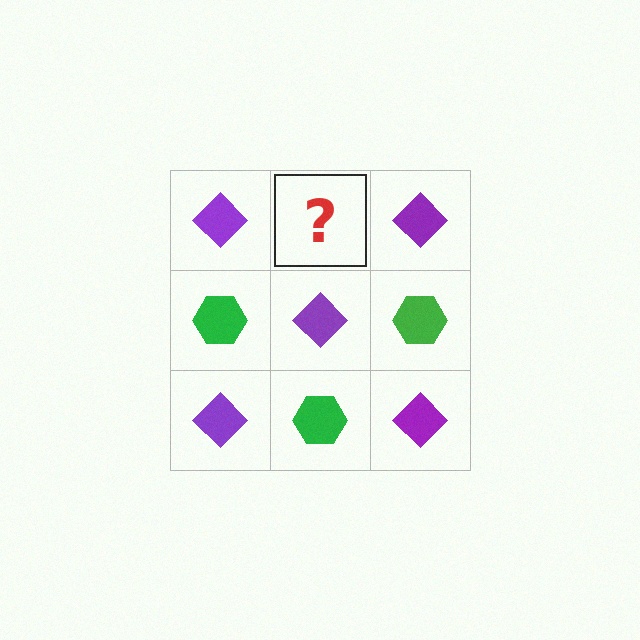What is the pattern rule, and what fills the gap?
The rule is that it alternates purple diamond and green hexagon in a checkerboard pattern. The gap should be filled with a green hexagon.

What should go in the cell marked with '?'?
The missing cell should contain a green hexagon.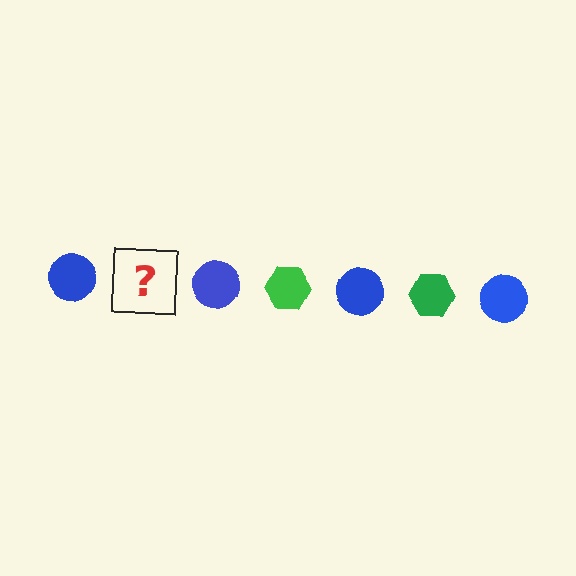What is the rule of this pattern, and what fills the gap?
The rule is that the pattern alternates between blue circle and green hexagon. The gap should be filled with a green hexagon.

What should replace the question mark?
The question mark should be replaced with a green hexagon.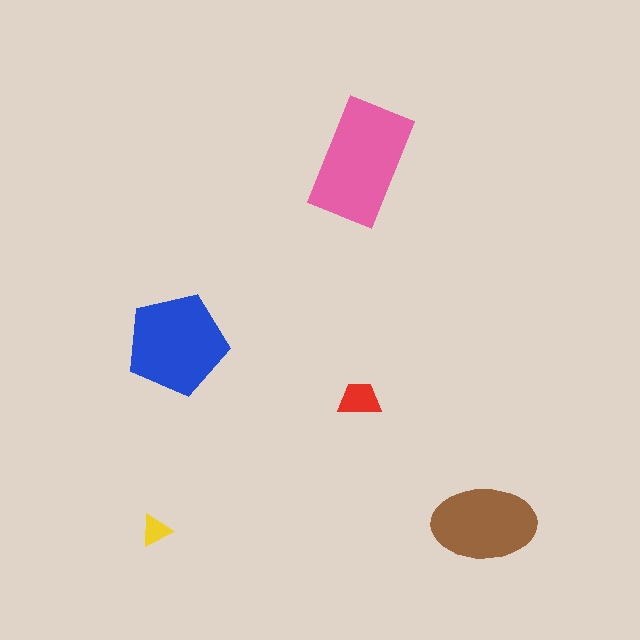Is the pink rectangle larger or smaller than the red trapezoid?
Larger.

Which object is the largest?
The pink rectangle.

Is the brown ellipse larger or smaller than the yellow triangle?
Larger.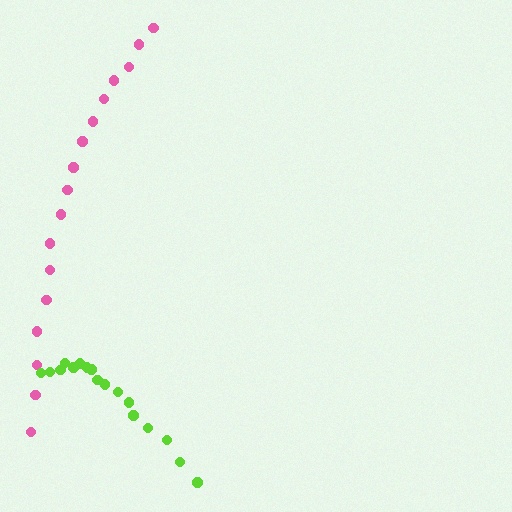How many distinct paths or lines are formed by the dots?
There are 2 distinct paths.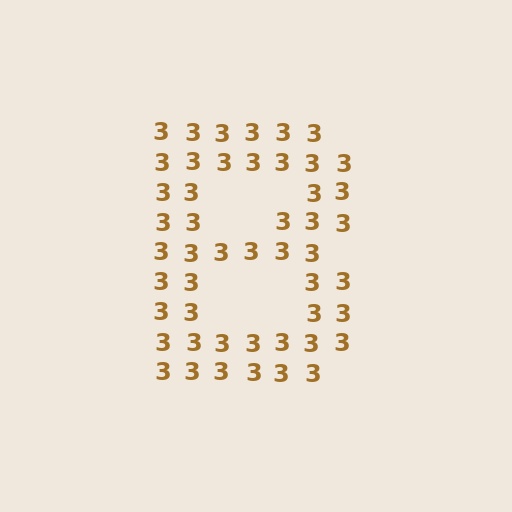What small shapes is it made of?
It is made of small digit 3's.